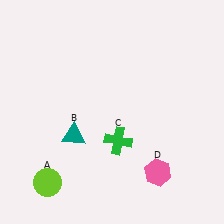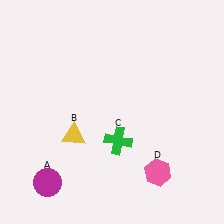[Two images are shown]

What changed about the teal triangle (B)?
In Image 1, B is teal. In Image 2, it changed to yellow.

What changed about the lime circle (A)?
In Image 1, A is lime. In Image 2, it changed to magenta.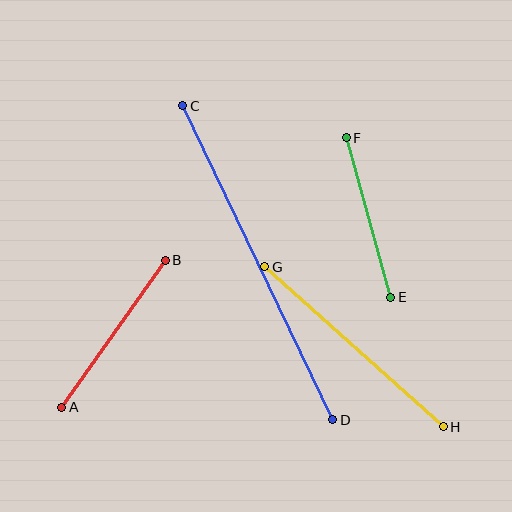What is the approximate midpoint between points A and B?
The midpoint is at approximately (113, 334) pixels.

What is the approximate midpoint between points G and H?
The midpoint is at approximately (354, 347) pixels.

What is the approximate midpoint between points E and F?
The midpoint is at approximately (368, 218) pixels.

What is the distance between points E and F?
The distance is approximately 165 pixels.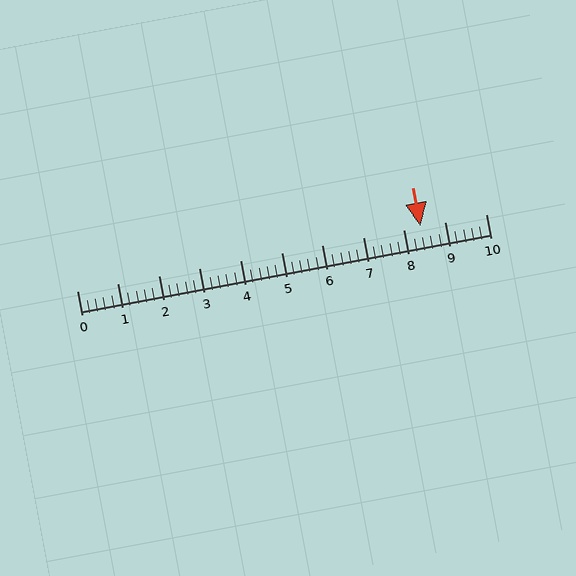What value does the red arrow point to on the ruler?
The red arrow points to approximately 8.4.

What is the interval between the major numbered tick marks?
The major tick marks are spaced 1 units apart.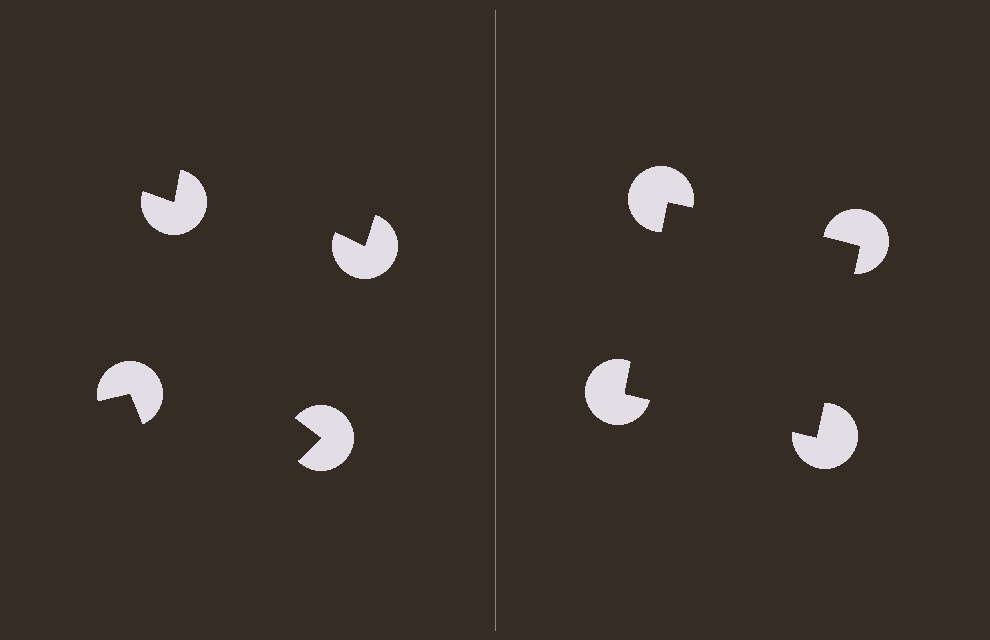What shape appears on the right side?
An illusory square.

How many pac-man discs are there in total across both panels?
8 — 4 on each side.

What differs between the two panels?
The pac-man discs are positioned identically on both sides; only the wedge orientations differ. On the right they align to a square; on the left they are misaligned.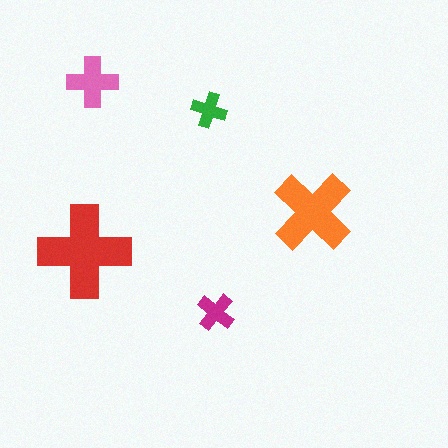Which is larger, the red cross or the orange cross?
The red one.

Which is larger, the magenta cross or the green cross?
The magenta one.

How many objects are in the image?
There are 5 objects in the image.